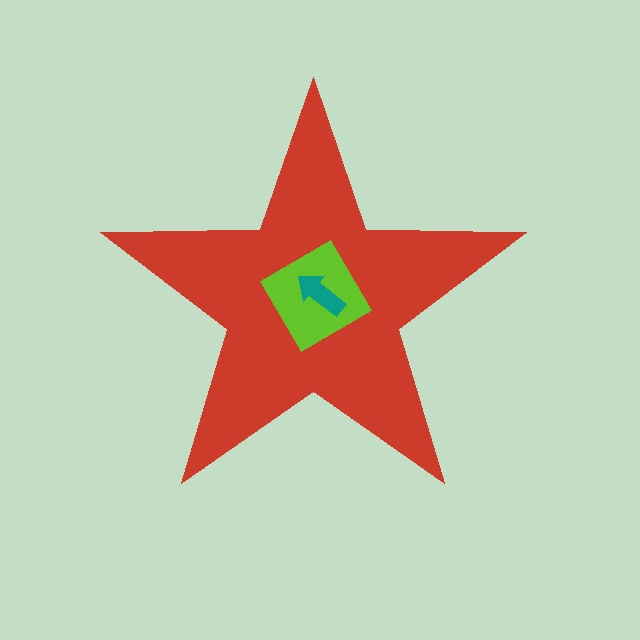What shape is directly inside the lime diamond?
The teal arrow.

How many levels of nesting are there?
3.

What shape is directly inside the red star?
The lime diamond.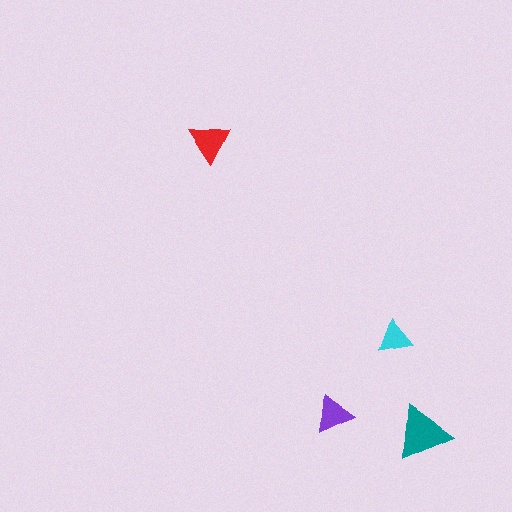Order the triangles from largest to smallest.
the teal one, the red one, the purple one, the cyan one.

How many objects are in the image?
There are 4 objects in the image.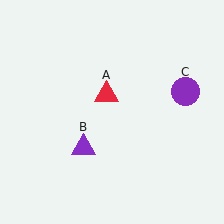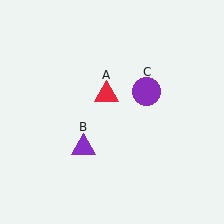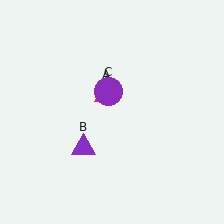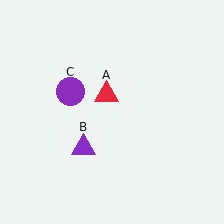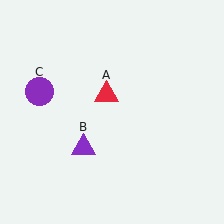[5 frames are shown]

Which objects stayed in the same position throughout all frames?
Red triangle (object A) and purple triangle (object B) remained stationary.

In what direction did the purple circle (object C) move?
The purple circle (object C) moved left.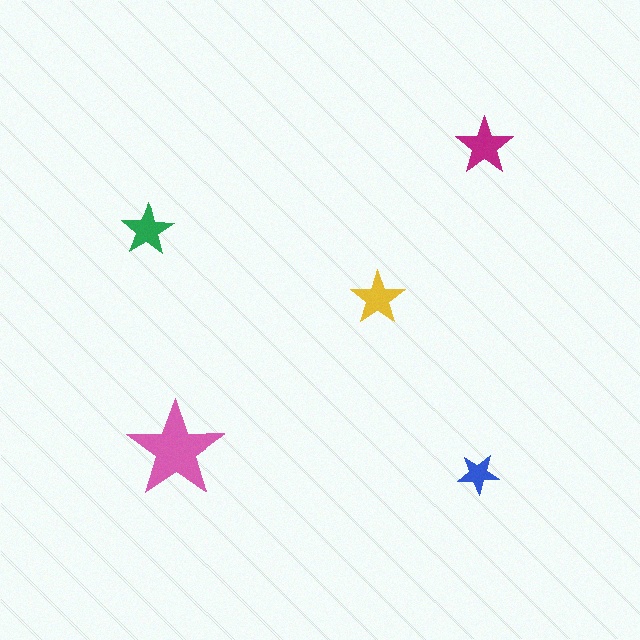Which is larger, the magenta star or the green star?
The magenta one.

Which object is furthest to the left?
The green star is leftmost.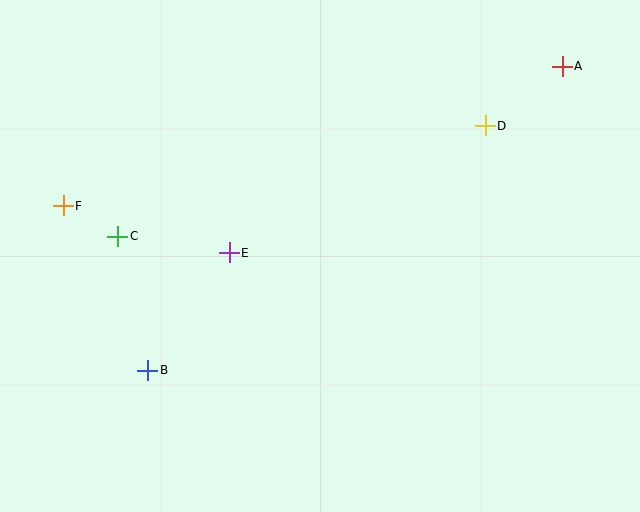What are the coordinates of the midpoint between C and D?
The midpoint between C and D is at (302, 181).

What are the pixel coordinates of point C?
Point C is at (118, 236).